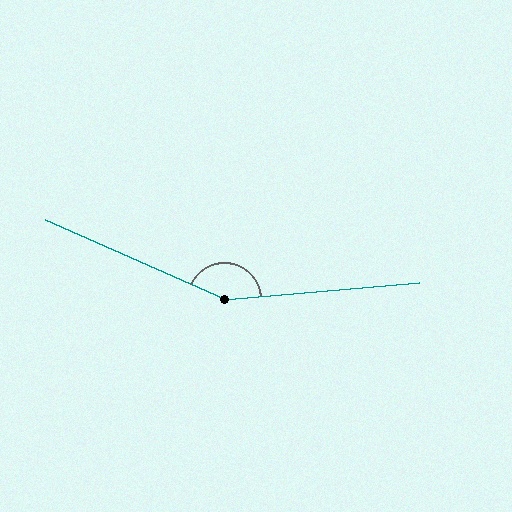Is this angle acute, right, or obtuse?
It is obtuse.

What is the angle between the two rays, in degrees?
Approximately 151 degrees.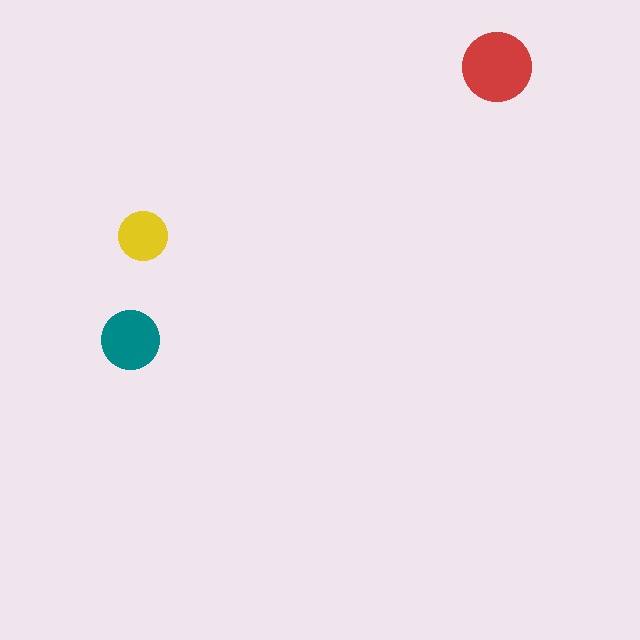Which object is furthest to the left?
The teal circle is leftmost.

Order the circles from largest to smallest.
the red one, the teal one, the yellow one.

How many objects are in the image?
There are 3 objects in the image.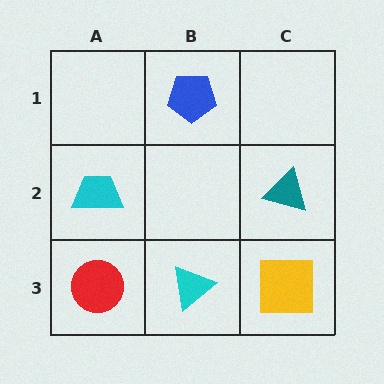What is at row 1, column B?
A blue pentagon.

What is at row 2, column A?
A cyan trapezoid.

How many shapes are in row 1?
1 shape.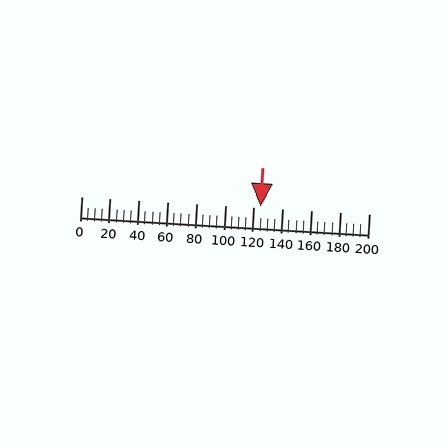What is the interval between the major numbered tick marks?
The major tick marks are spaced 20 units apart.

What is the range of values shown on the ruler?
The ruler shows values from 0 to 200.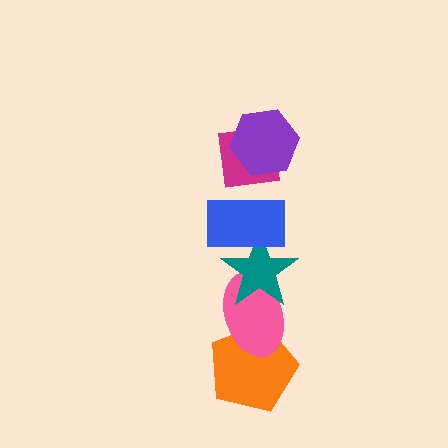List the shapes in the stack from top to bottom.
From top to bottom: the purple hexagon, the magenta square, the blue rectangle, the teal star, the pink ellipse, the orange pentagon.